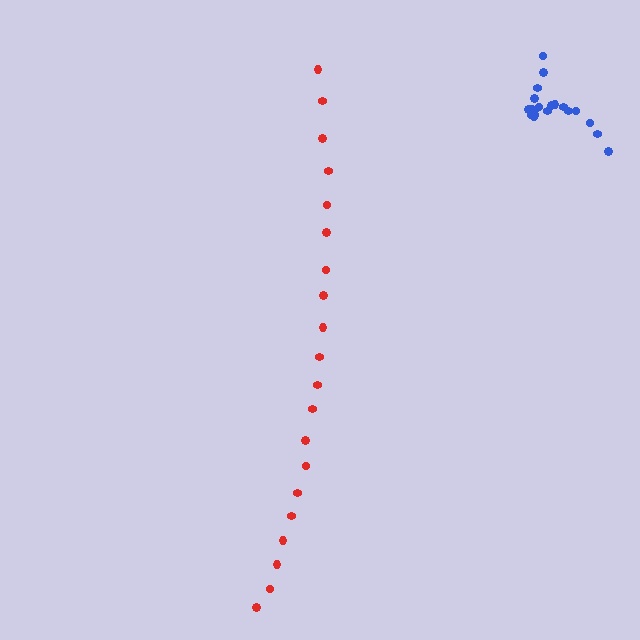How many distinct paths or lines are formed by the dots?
There are 2 distinct paths.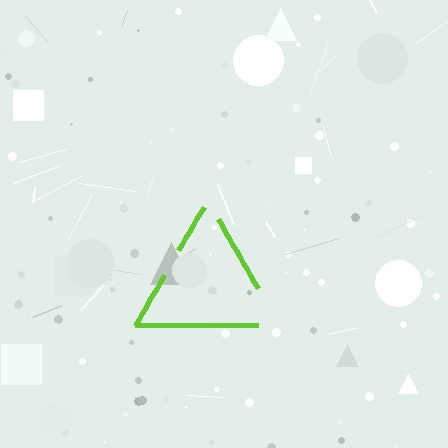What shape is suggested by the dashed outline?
The dashed outline suggests a triangle.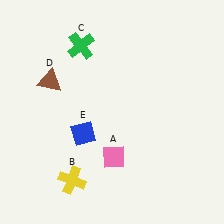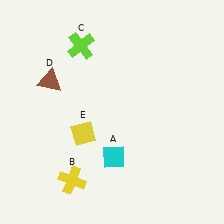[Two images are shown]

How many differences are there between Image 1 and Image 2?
There are 3 differences between the two images.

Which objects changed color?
A changed from pink to cyan. C changed from green to lime. E changed from blue to yellow.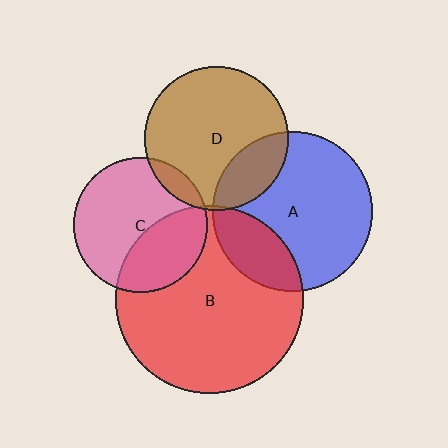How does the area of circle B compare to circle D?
Approximately 1.7 times.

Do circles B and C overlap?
Yes.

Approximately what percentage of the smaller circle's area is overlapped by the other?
Approximately 35%.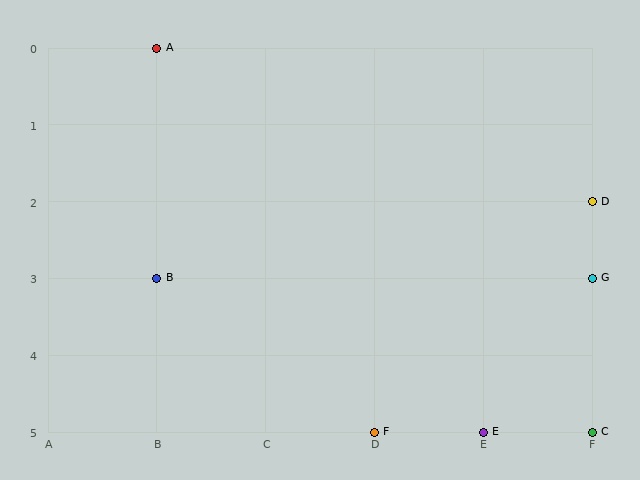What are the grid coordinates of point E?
Point E is at grid coordinates (E, 5).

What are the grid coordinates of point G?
Point G is at grid coordinates (F, 3).